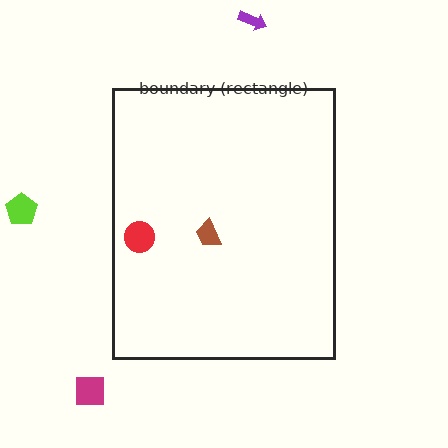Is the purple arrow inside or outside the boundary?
Outside.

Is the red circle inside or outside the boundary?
Inside.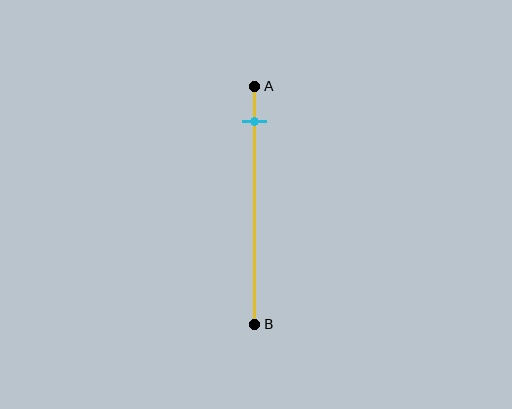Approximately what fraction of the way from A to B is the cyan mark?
The cyan mark is approximately 15% of the way from A to B.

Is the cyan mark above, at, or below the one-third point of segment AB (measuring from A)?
The cyan mark is above the one-third point of segment AB.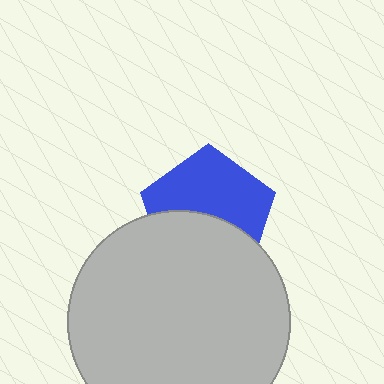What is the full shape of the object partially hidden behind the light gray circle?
The partially hidden object is a blue pentagon.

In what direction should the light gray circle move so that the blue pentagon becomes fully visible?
The light gray circle should move down. That is the shortest direction to clear the overlap and leave the blue pentagon fully visible.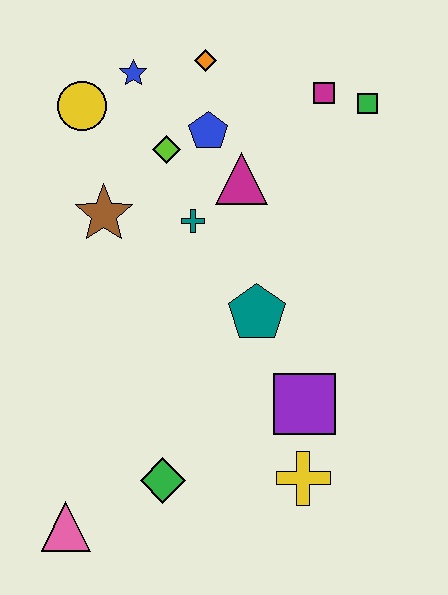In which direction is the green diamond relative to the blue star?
The green diamond is below the blue star.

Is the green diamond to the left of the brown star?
No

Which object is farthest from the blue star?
The pink triangle is farthest from the blue star.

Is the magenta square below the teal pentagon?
No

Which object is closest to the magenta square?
The green square is closest to the magenta square.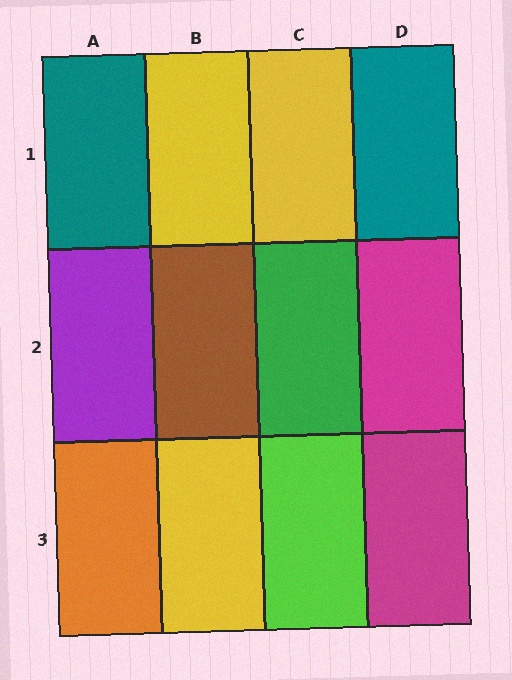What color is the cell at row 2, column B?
Brown.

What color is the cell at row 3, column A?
Orange.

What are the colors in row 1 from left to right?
Teal, yellow, yellow, teal.